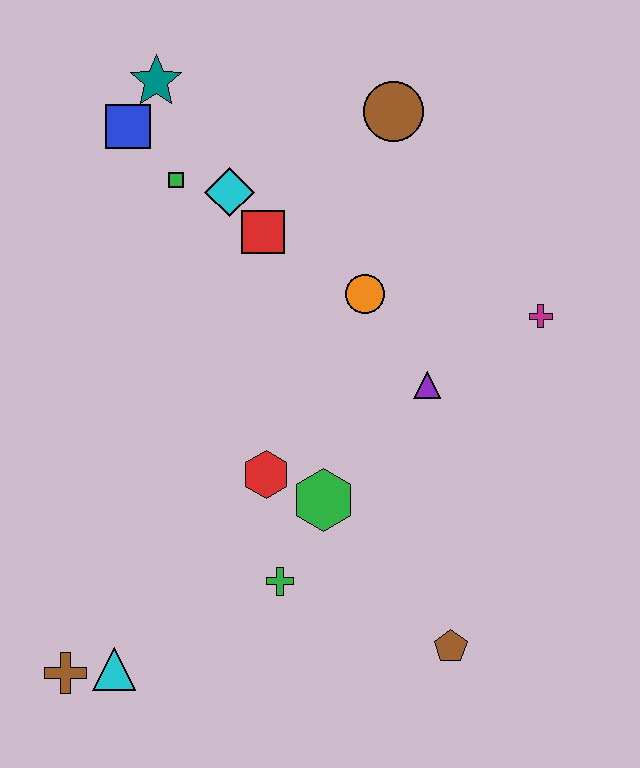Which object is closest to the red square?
The cyan diamond is closest to the red square.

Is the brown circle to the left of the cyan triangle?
No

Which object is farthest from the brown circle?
The brown cross is farthest from the brown circle.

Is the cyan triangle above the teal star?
No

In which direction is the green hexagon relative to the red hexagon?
The green hexagon is to the right of the red hexagon.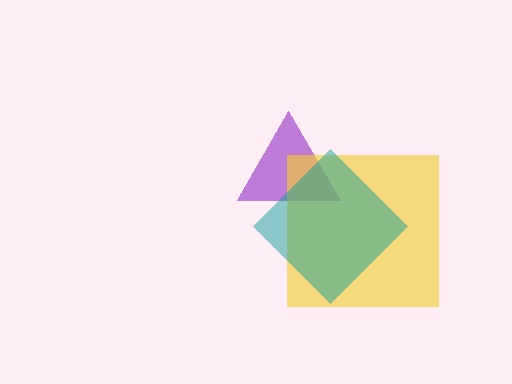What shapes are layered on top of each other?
The layered shapes are: a purple triangle, a yellow square, a teal diamond.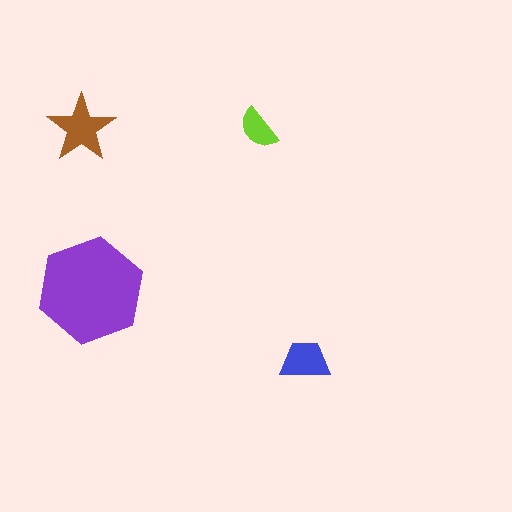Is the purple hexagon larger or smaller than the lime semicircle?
Larger.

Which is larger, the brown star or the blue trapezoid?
The brown star.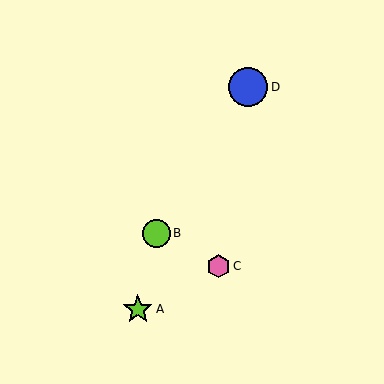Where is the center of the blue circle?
The center of the blue circle is at (248, 87).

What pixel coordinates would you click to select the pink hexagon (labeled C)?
Click at (218, 266) to select the pink hexagon C.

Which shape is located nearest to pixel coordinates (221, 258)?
The pink hexagon (labeled C) at (218, 266) is nearest to that location.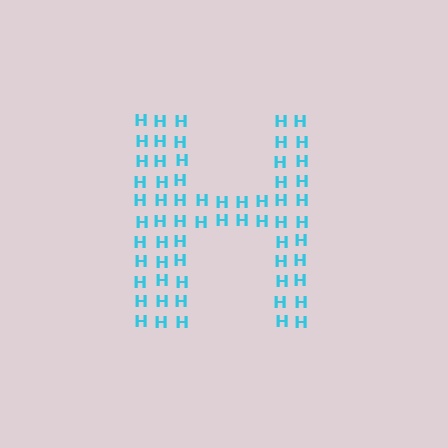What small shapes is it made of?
It is made of small letter H's.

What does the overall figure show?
The overall figure shows the letter H.